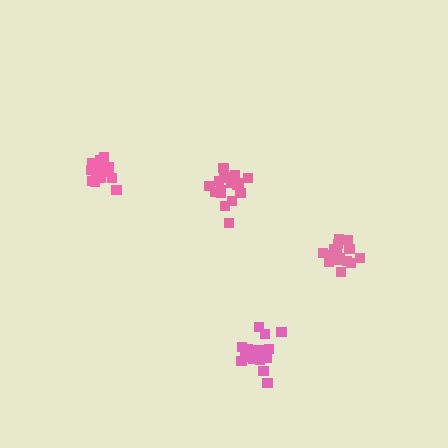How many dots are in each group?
Group 1: 18 dots, Group 2: 17 dots, Group 3: 17 dots, Group 4: 20 dots (72 total).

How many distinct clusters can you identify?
There are 4 distinct clusters.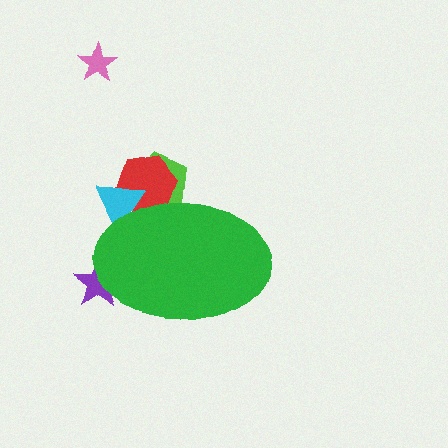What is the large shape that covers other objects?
A green ellipse.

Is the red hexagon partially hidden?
Yes, the red hexagon is partially hidden behind the green ellipse.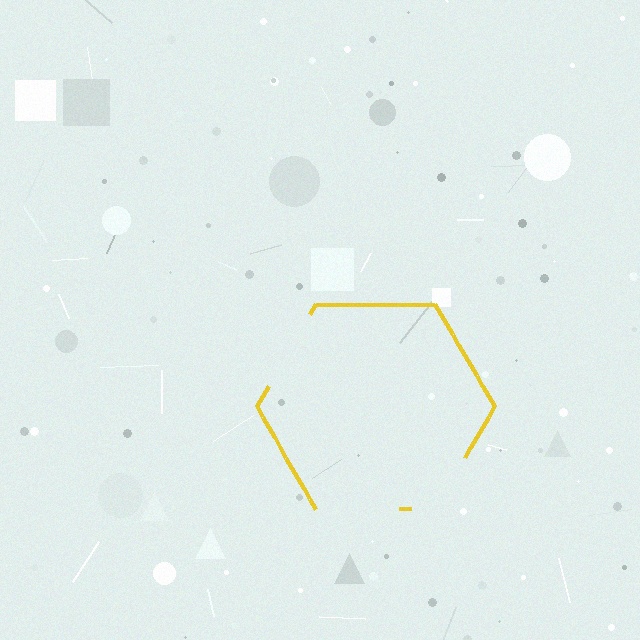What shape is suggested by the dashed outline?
The dashed outline suggests a hexagon.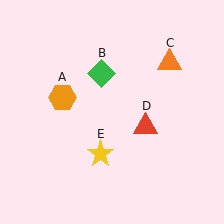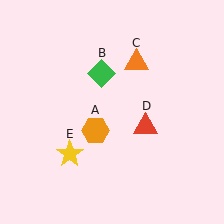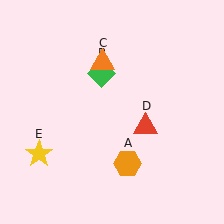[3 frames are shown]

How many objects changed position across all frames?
3 objects changed position: orange hexagon (object A), orange triangle (object C), yellow star (object E).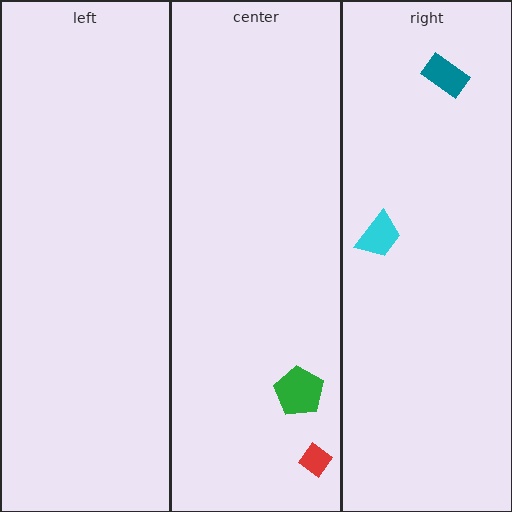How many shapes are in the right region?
2.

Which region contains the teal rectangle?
The right region.